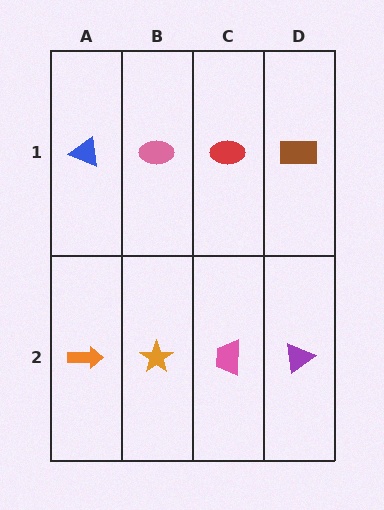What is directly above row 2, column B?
A pink ellipse.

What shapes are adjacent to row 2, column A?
A blue triangle (row 1, column A), an orange star (row 2, column B).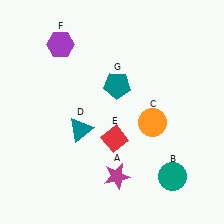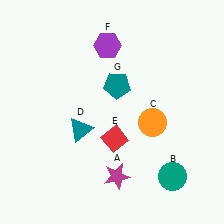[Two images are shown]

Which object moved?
The purple hexagon (F) moved right.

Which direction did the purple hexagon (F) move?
The purple hexagon (F) moved right.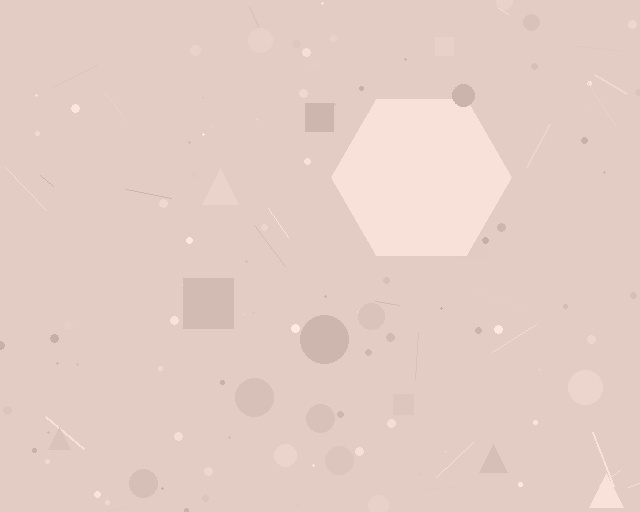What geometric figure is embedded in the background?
A hexagon is embedded in the background.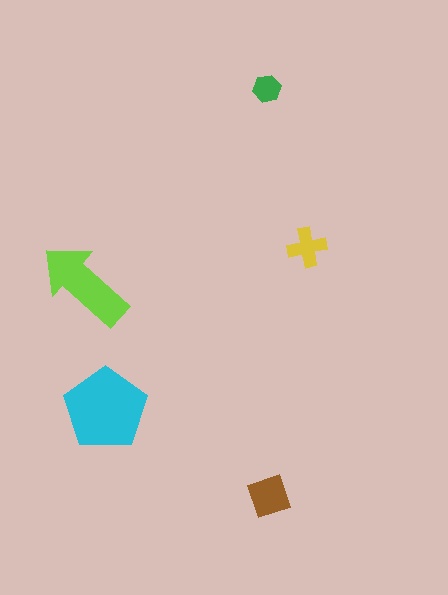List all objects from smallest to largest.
The green hexagon, the yellow cross, the brown diamond, the lime arrow, the cyan pentagon.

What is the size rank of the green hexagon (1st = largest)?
5th.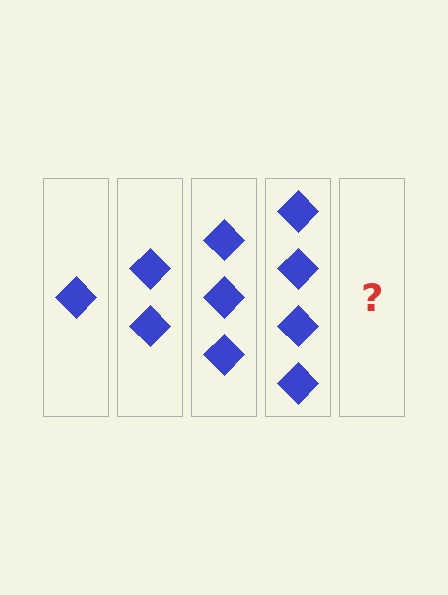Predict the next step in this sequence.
The next step is 5 diamonds.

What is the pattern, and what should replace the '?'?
The pattern is that each step adds one more diamond. The '?' should be 5 diamonds.